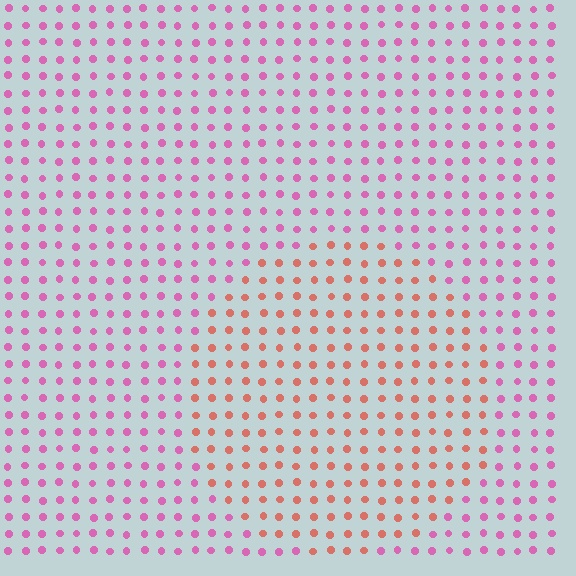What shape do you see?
I see a circle.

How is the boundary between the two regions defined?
The boundary is defined purely by a slight shift in hue (about 47 degrees). Spacing, size, and orientation are identical on both sides.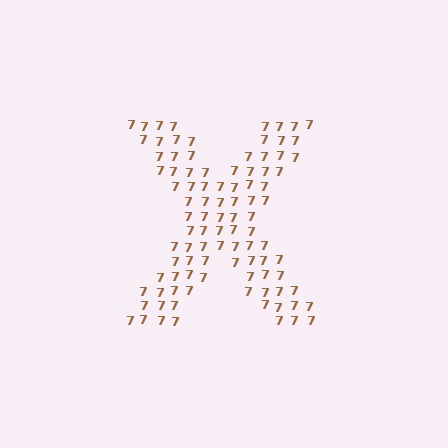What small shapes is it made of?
It is made of small digit 7's.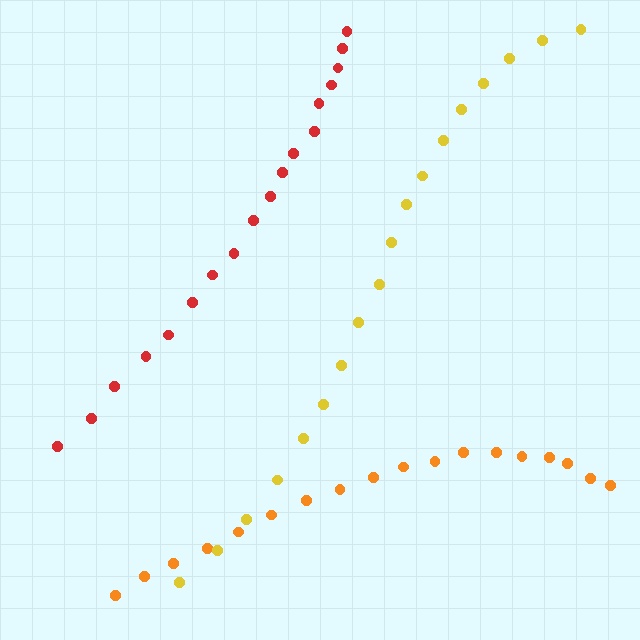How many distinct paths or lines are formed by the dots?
There are 3 distinct paths.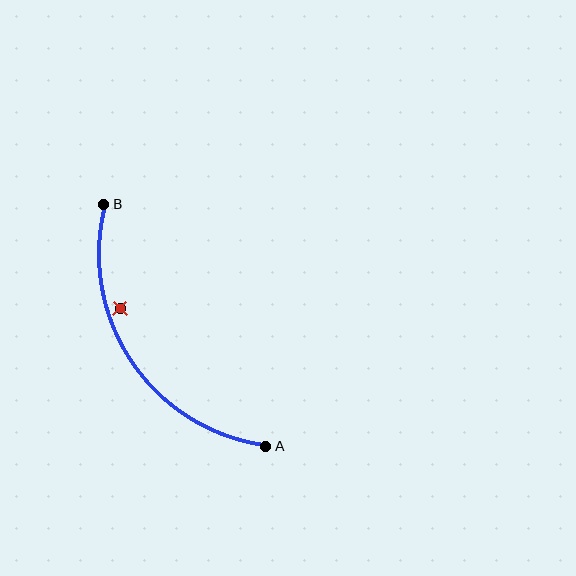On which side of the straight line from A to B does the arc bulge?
The arc bulges below and to the left of the straight line connecting A and B.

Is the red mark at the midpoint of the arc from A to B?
No — the red mark does not lie on the arc at all. It sits slightly inside the curve.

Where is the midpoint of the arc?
The arc midpoint is the point on the curve farthest from the straight line joining A and B. It sits below and to the left of that line.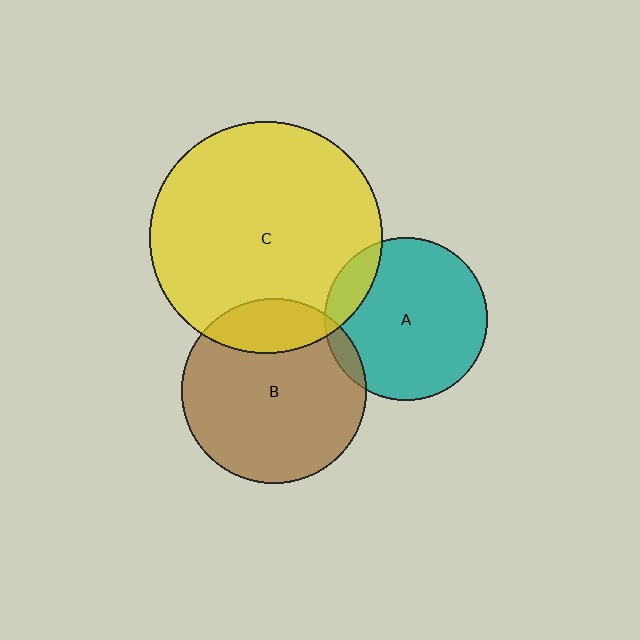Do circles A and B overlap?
Yes.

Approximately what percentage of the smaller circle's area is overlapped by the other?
Approximately 5%.